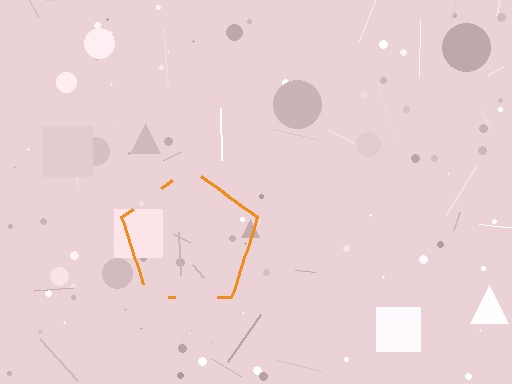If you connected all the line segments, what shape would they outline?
They would outline a pentagon.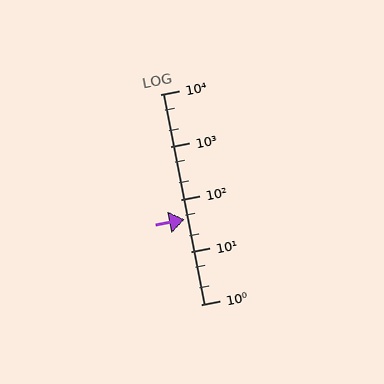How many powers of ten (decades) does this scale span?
The scale spans 4 decades, from 1 to 10000.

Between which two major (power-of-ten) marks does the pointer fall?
The pointer is between 10 and 100.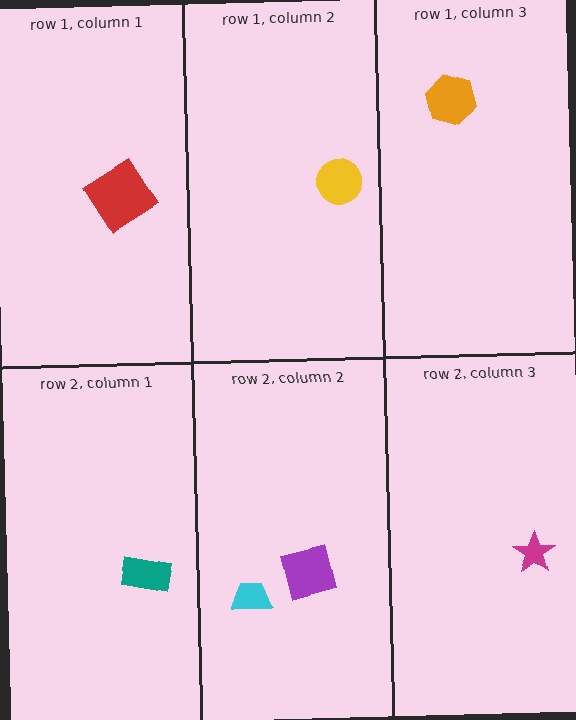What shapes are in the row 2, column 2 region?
The purple square, the cyan trapezoid.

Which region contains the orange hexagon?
The row 1, column 3 region.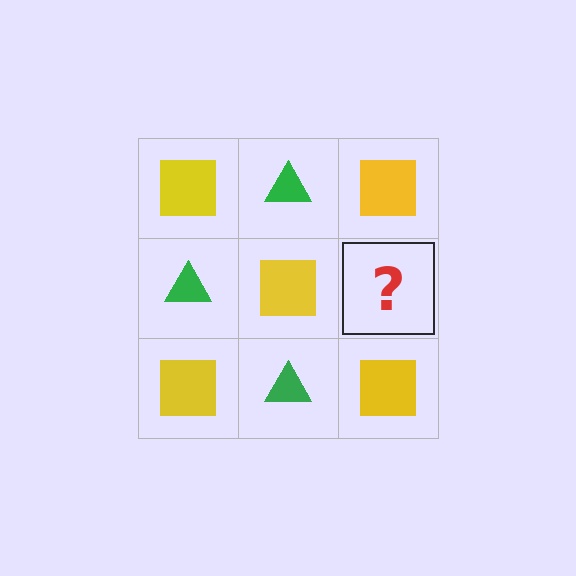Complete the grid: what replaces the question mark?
The question mark should be replaced with a green triangle.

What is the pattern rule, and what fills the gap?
The rule is that it alternates yellow square and green triangle in a checkerboard pattern. The gap should be filled with a green triangle.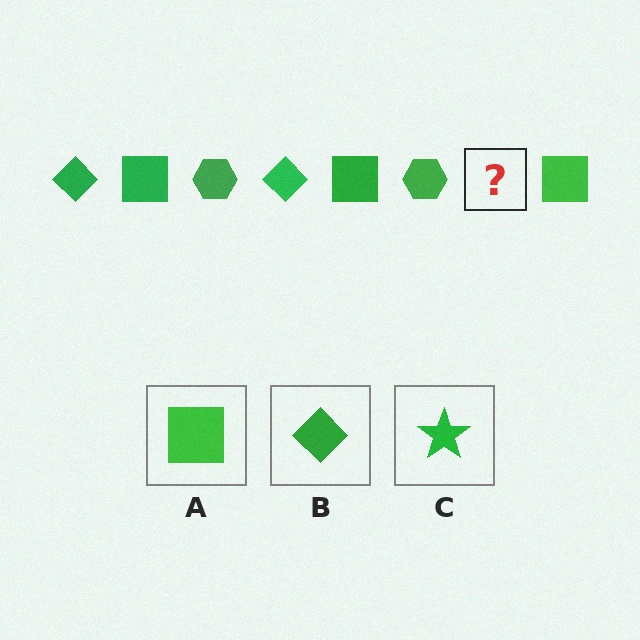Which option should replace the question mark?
Option B.